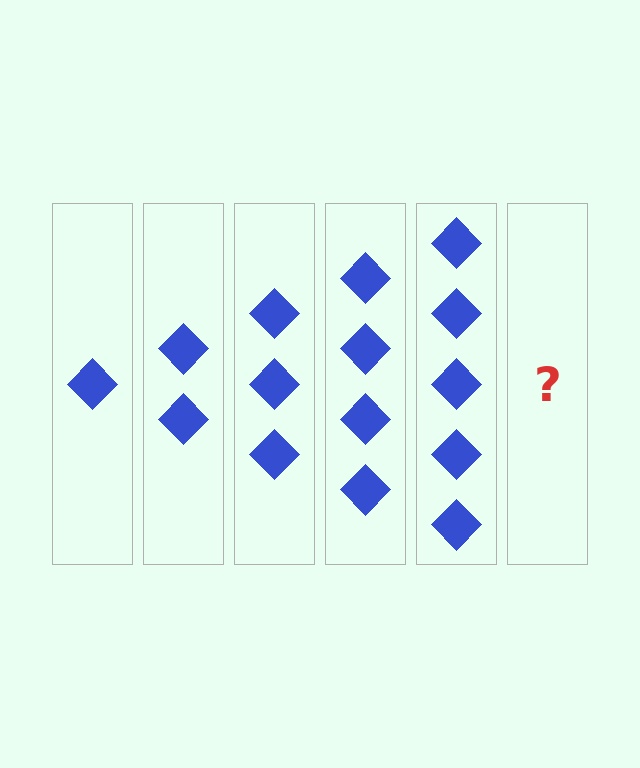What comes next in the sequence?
The next element should be 6 diamonds.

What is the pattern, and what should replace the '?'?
The pattern is that each step adds one more diamond. The '?' should be 6 diamonds.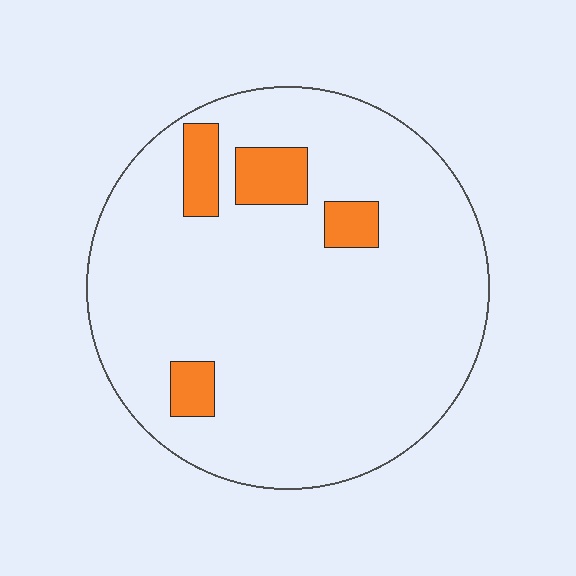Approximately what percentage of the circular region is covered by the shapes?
Approximately 10%.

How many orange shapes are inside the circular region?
4.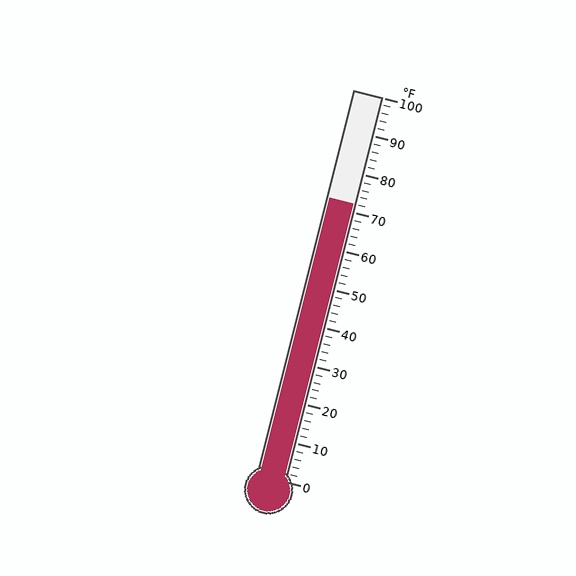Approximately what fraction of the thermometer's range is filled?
The thermometer is filled to approximately 70% of its range.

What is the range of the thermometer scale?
The thermometer scale ranges from 0°F to 100°F.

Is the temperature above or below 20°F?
The temperature is above 20°F.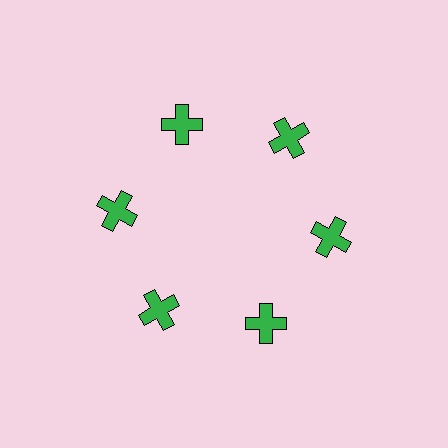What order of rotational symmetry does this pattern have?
This pattern has 6-fold rotational symmetry.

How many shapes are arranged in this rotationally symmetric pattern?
There are 6 shapes, arranged in 6 groups of 1.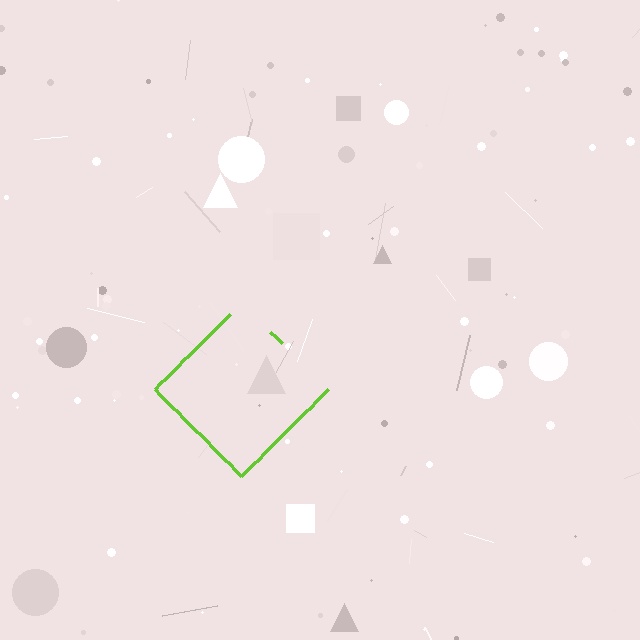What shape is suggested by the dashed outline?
The dashed outline suggests a diamond.